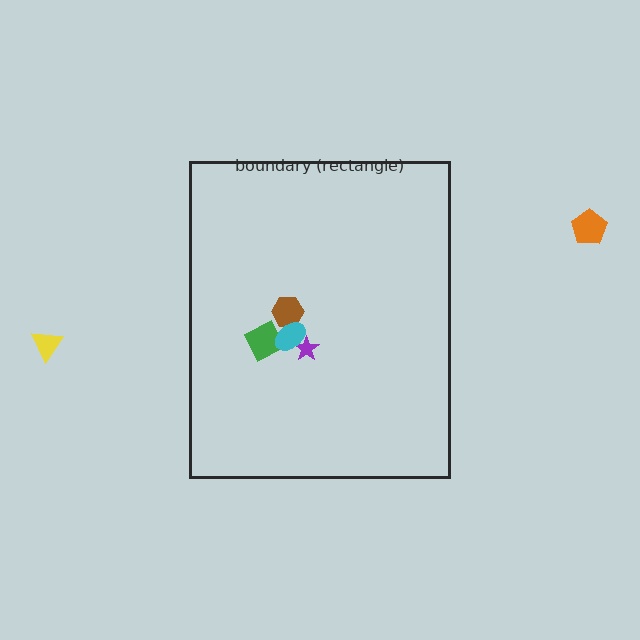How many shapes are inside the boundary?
4 inside, 2 outside.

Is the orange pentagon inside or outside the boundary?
Outside.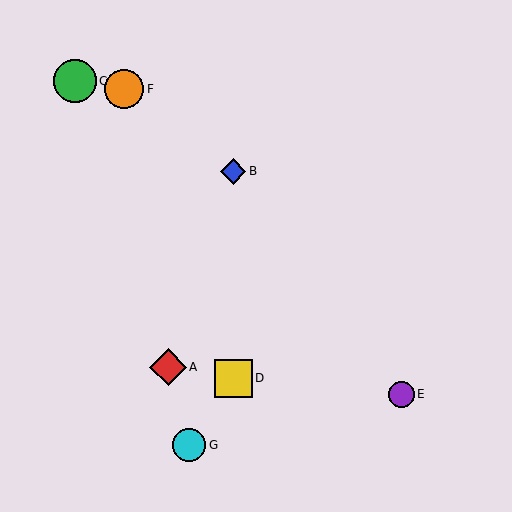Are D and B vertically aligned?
Yes, both are at x≈233.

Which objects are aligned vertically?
Objects B, D are aligned vertically.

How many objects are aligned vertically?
2 objects (B, D) are aligned vertically.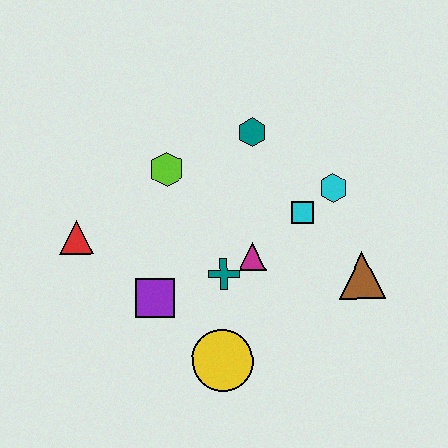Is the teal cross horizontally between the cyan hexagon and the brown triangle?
No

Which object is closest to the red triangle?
The purple square is closest to the red triangle.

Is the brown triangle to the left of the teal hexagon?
No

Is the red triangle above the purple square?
Yes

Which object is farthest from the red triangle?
The brown triangle is farthest from the red triangle.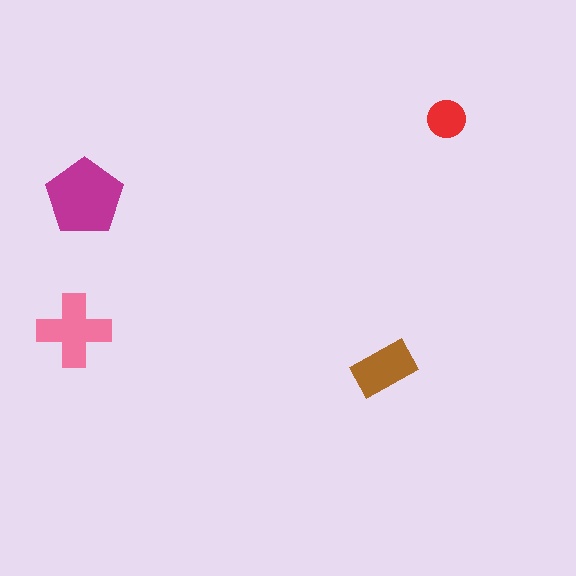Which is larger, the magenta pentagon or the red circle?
The magenta pentagon.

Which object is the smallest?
The red circle.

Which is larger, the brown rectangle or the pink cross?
The pink cross.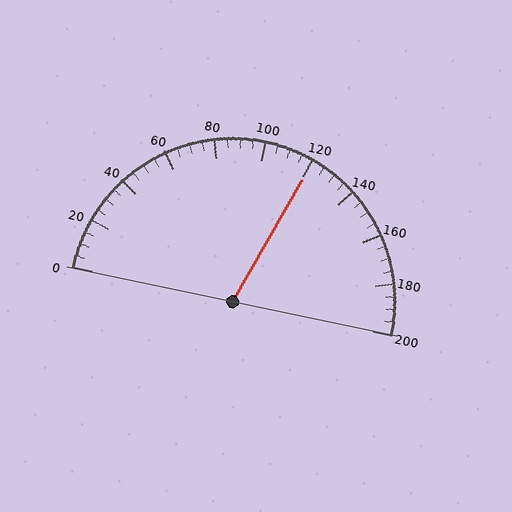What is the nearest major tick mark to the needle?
The nearest major tick mark is 120.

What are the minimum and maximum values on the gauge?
The gauge ranges from 0 to 200.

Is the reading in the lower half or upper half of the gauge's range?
The reading is in the upper half of the range (0 to 200).